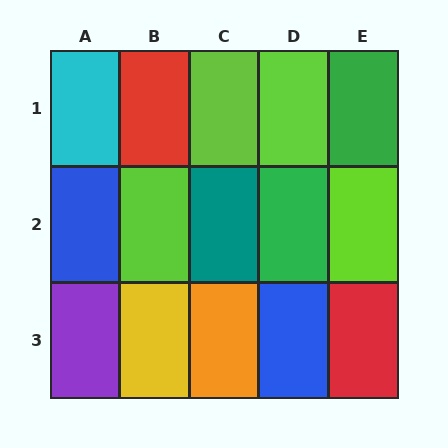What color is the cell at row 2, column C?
Teal.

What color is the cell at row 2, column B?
Lime.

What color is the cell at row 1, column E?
Green.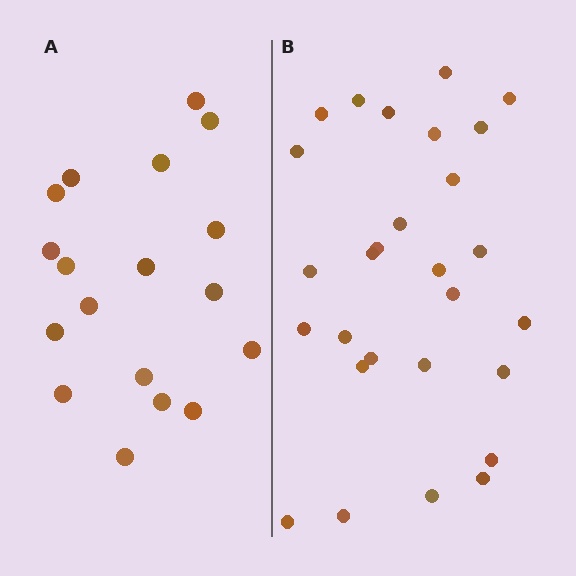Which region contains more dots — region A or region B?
Region B (the right region) has more dots.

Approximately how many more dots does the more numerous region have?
Region B has roughly 10 or so more dots than region A.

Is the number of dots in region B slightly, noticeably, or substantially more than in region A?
Region B has substantially more. The ratio is roughly 1.6 to 1.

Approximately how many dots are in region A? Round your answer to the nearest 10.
About 20 dots. (The exact count is 18, which rounds to 20.)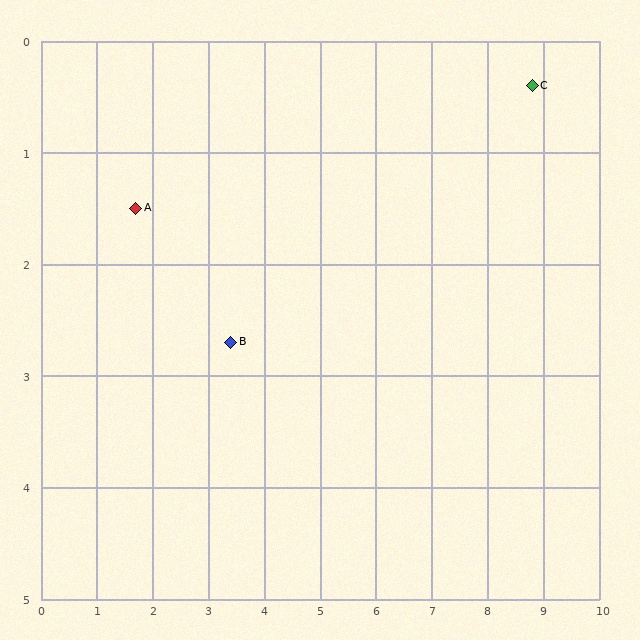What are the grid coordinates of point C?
Point C is at approximately (8.8, 0.4).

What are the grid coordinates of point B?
Point B is at approximately (3.4, 2.7).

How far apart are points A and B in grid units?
Points A and B are about 2.1 grid units apart.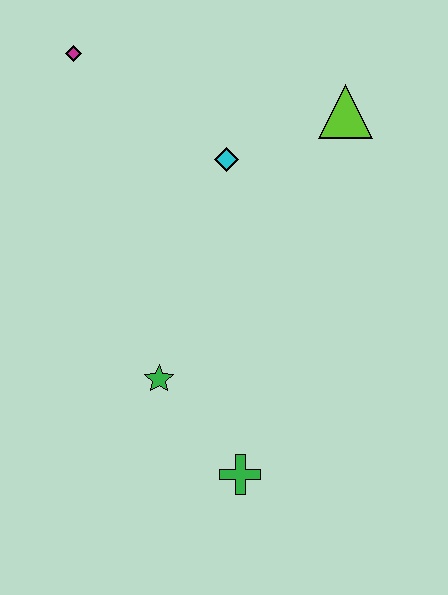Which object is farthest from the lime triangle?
The green cross is farthest from the lime triangle.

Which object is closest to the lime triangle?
The cyan diamond is closest to the lime triangle.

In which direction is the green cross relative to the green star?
The green cross is below the green star.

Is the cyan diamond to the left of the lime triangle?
Yes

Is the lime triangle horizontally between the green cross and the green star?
No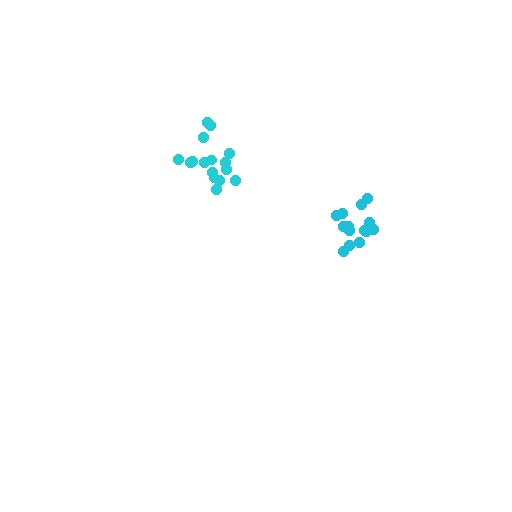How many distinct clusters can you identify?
There are 2 distinct clusters.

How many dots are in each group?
Group 1: 14 dots, Group 2: 16 dots (30 total).